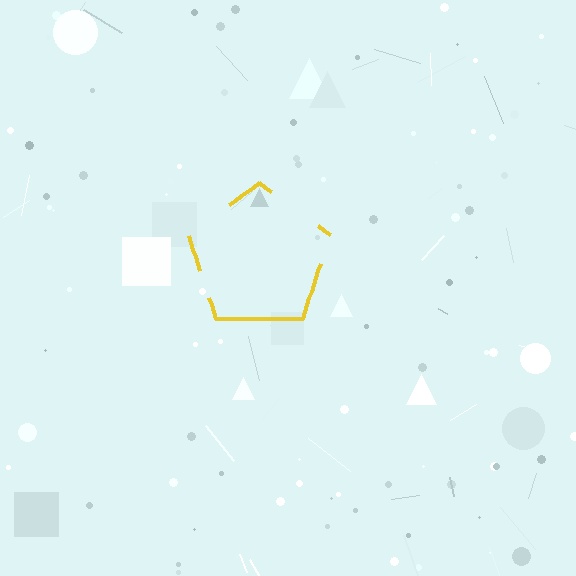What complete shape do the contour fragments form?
The contour fragments form a pentagon.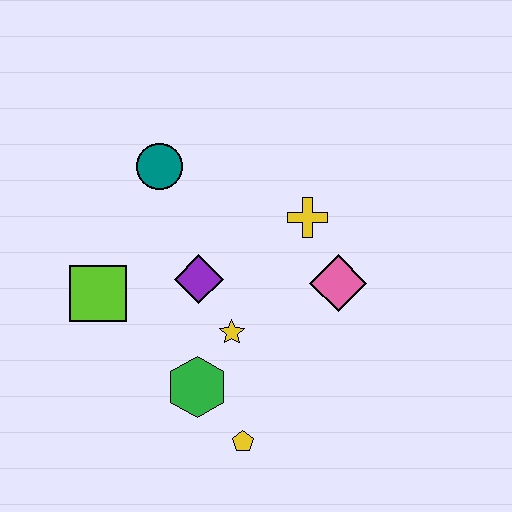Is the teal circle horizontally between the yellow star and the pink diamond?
No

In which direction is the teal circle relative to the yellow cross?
The teal circle is to the left of the yellow cross.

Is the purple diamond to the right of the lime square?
Yes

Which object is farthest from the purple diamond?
The yellow pentagon is farthest from the purple diamond.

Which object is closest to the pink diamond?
The yellow cross is closest to the pink diamond.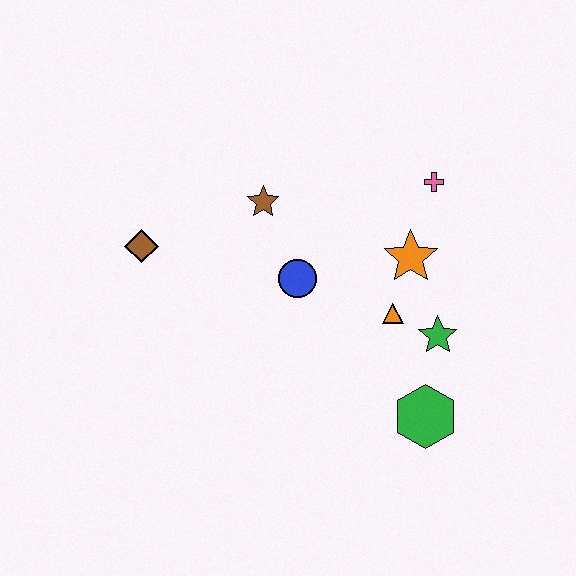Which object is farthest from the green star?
The brown diamond is farthest from the green star.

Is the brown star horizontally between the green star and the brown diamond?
Yes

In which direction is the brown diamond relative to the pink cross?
The brown diamond is to the left of the pink cross.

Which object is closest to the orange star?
The orange triangle is closest to the orange star.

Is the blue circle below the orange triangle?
No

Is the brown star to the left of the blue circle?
Yes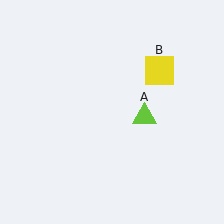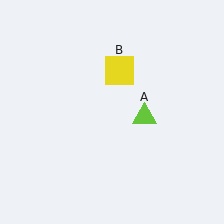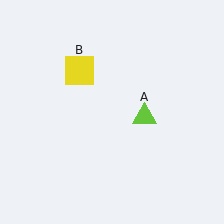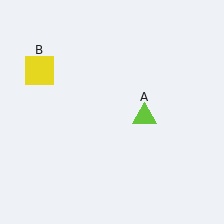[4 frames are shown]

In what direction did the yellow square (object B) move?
The yellow square (object B) moved left.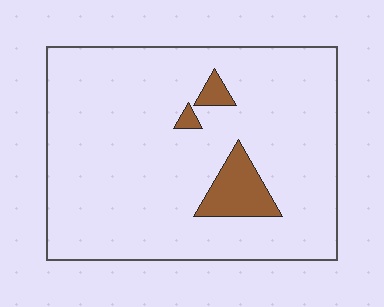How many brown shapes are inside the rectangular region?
3.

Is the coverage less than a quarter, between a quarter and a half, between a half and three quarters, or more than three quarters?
Less than a quarter.